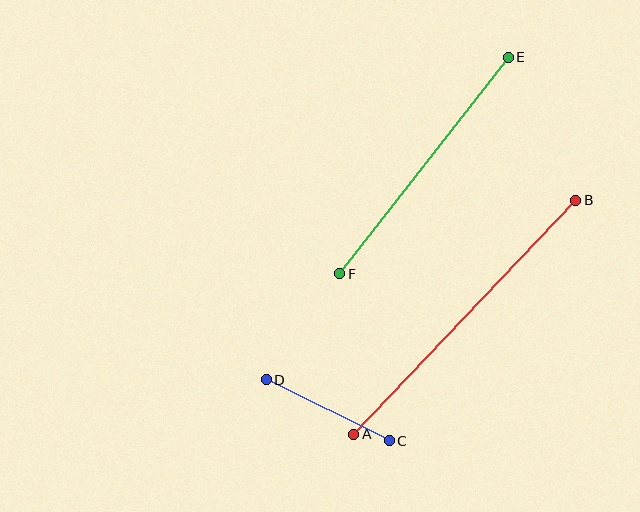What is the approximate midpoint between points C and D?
The midpoint is at approximately (328, 410) pixels.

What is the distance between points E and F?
The distance is approximately 274 pixels.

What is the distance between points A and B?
The distance is approximately 323 pixels.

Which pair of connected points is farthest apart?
Points A and B are farthest apart.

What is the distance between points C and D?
The distance is approximately 137 pixels.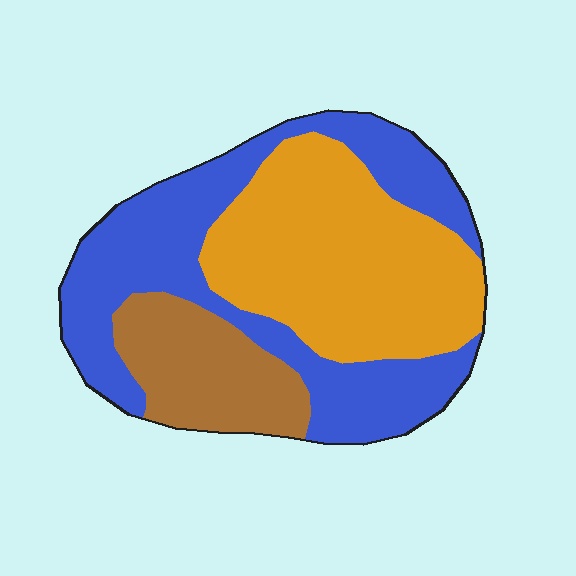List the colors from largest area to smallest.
From largest to smallest: blue, orange, brown.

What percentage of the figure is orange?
Orange covers about 40% of the figure.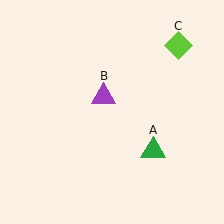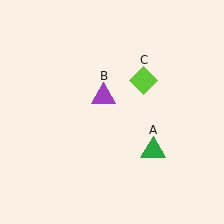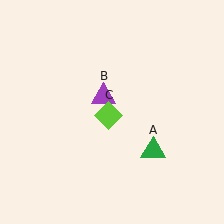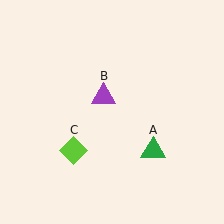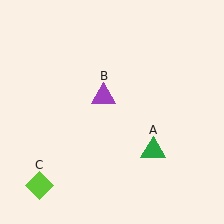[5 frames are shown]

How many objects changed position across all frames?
1 object changed position: lime diamond (object C).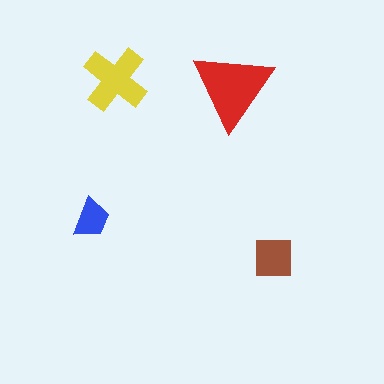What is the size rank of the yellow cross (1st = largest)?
2nd.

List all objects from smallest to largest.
The blue trapezoid, the brown square, the yellow cross, the red triangle.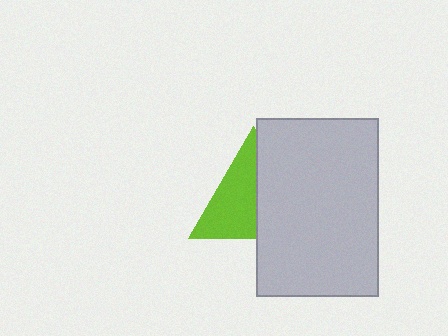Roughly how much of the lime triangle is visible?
About half of it is visible (roughly 53%).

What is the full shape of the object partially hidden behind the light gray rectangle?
The partially hidden object is a lime triangle.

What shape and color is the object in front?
The object in front is a light gray rectangle.